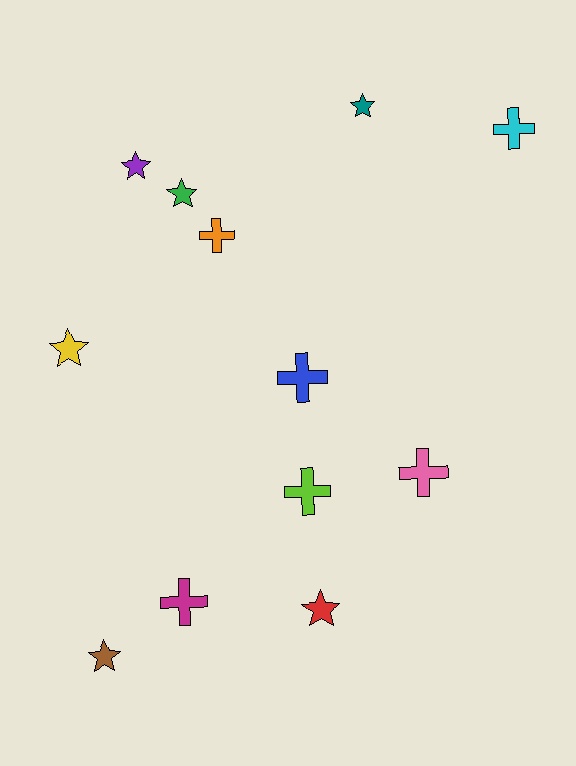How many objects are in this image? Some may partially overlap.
There are 12 objects.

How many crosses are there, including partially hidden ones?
There are 6 crosses.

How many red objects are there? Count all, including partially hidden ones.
There is 1 red object.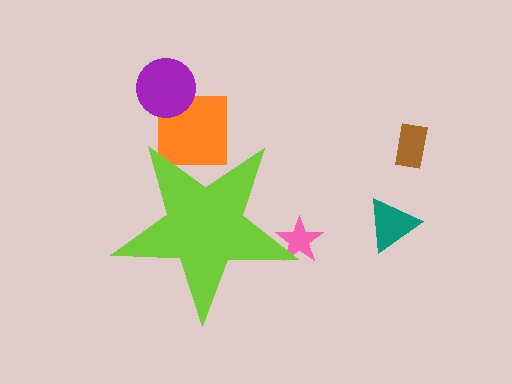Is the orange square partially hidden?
Yes, the orange square is partially hidden behind the lime star.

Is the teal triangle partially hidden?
No, the teal triangle is fully visible.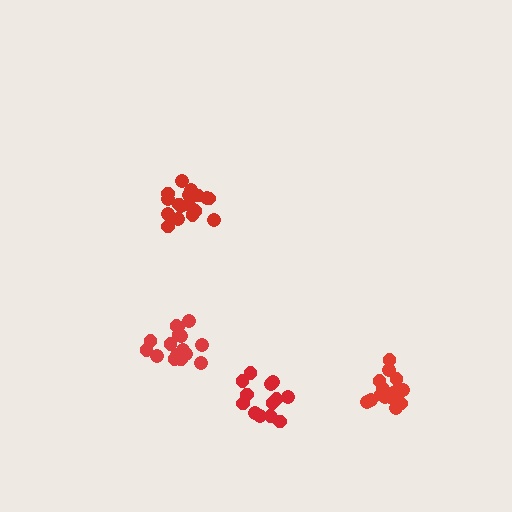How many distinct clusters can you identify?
There are 4 distinct clusters.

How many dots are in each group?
Group 1: 18 dots, Group 2: 13 dots, Group 3: 15 dots, Group 4: 16 dots (62 total).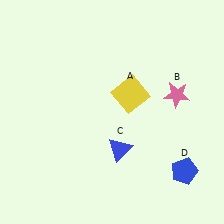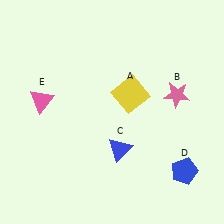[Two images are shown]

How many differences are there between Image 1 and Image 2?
There is 1 difference between the two images.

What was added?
A pink triangle (E) was added in Image 2.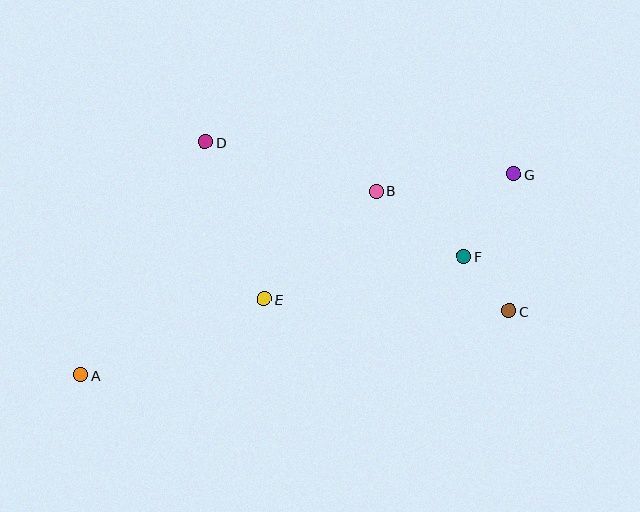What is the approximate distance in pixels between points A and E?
The distance between A and E is approximately 198 pixels.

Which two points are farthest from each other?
Points A and G are farthest from each other.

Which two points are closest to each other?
Points C and F are closest to each other.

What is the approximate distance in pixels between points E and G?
The distance between E and G is approximately 279 pixels.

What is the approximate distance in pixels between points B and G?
The distance between B and G is approximately 138 pixels.